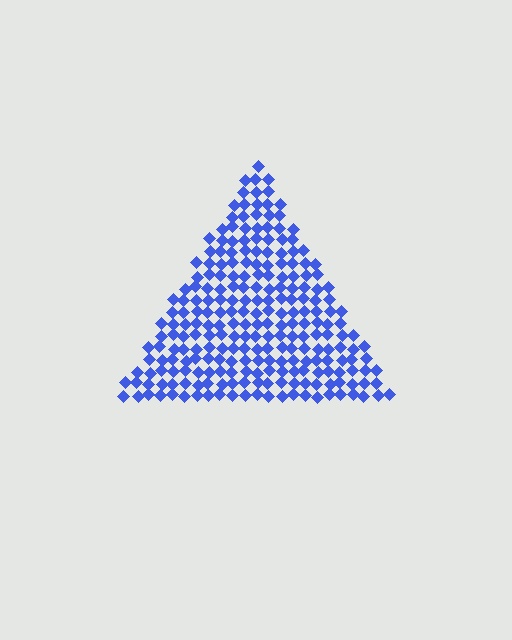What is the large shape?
The large shape is a triangle.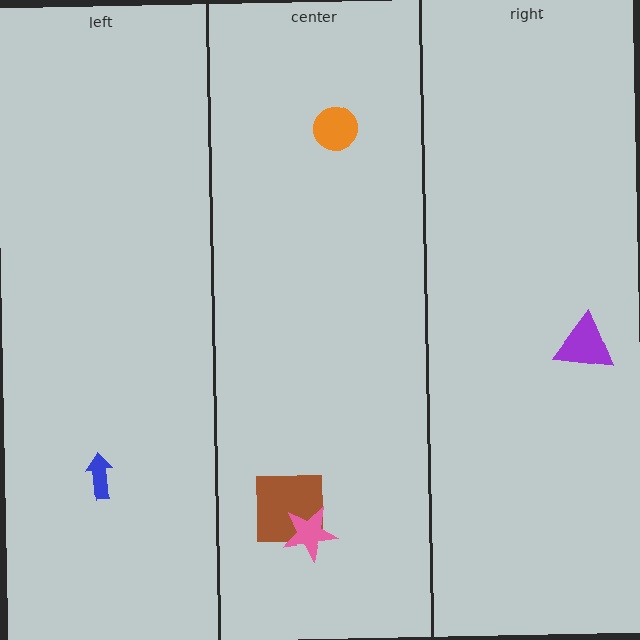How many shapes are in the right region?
1.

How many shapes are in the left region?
1.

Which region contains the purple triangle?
The right region.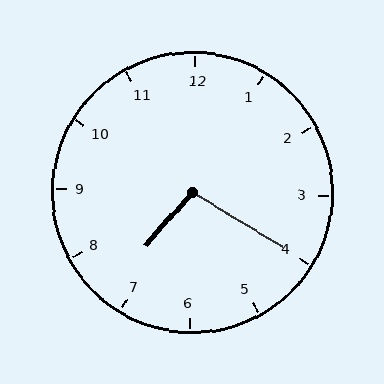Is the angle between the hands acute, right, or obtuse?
It is obtuse.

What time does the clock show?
7:20.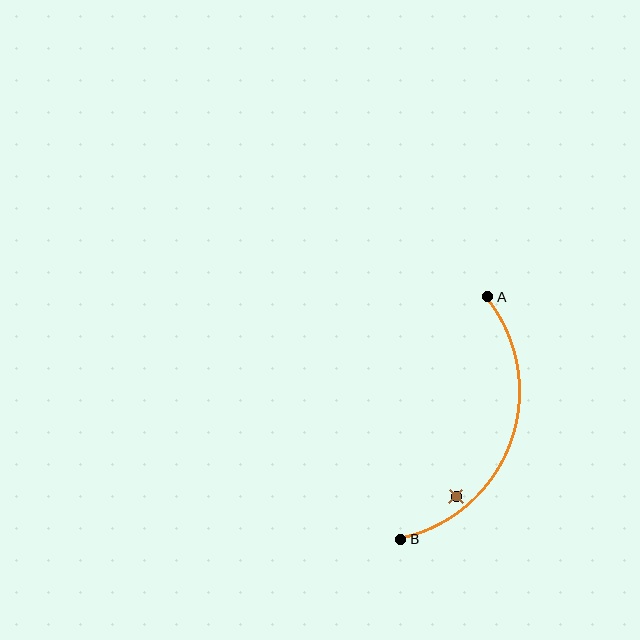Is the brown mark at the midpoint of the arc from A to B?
No — the brown mark does not lie on the arc at all. It sits slightly inside the curve.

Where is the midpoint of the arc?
The arc midpoint is the point on the curve farthest from the straight line joining A and B. It sits to the right of that line.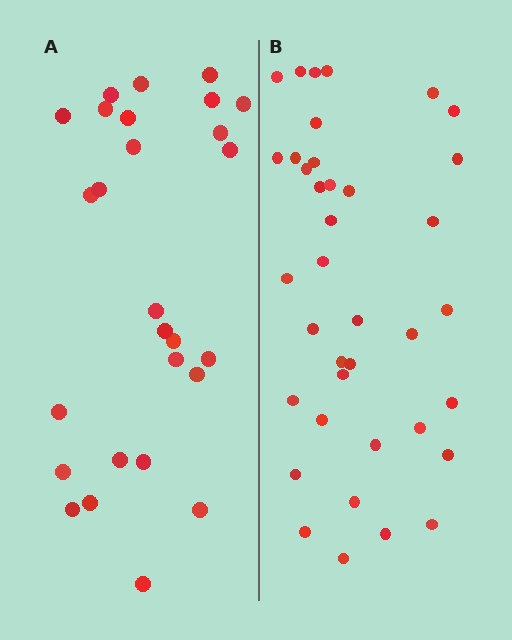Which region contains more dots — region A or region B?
Region B (the right region) has more dots.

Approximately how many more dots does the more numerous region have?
Region B has roughly 12 or so more dots than region A.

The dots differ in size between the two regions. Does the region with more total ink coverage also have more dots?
No. Region A has more total ink coverage because its dots are larger, but region B actually contains more individual dots. Total area can be misleading — the number of items is what matters here.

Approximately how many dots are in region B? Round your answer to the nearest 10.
About 40 dots. (The exact count is 38, which rounds to 40.)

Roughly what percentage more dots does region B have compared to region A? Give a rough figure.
About 40% more.